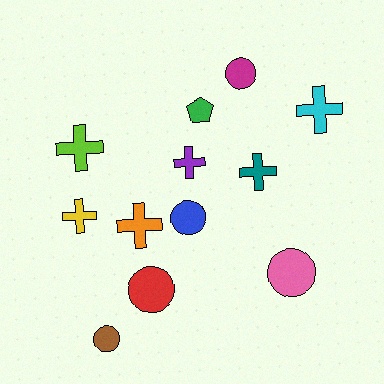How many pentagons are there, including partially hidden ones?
There is 1 pentagon.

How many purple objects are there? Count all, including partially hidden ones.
There is 1 purple object.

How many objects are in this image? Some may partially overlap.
There are 12 objects.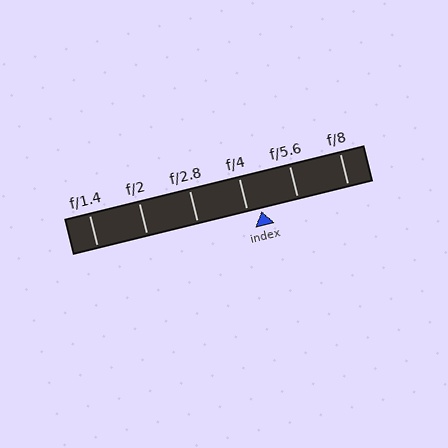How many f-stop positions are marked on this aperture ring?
There are 6 f-stop positions marked.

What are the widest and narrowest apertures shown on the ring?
The widest aperture shown is f/1.4 and the narrowest is f/8.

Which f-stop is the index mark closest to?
The index mark is closest to f/4.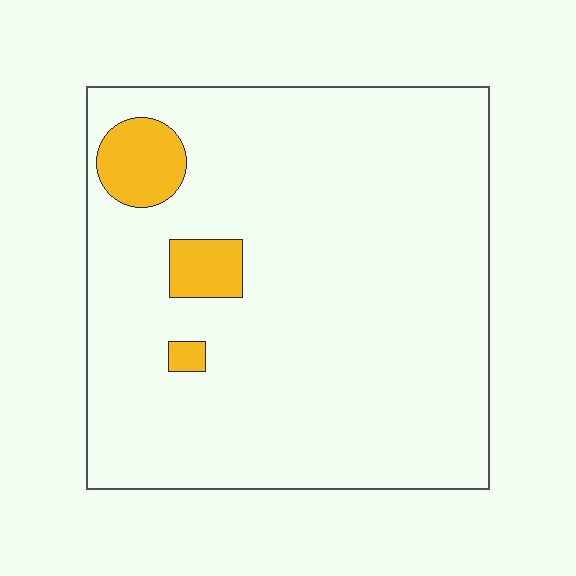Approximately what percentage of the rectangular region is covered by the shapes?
Approximately 5%.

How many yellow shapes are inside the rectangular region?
3.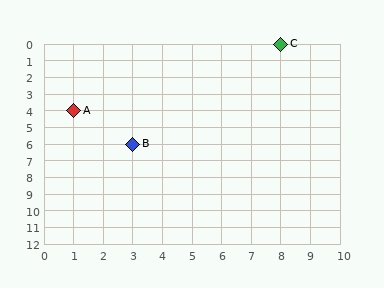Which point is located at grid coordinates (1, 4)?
Point A is at (1, 4).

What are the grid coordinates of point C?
Point C is at grid coordinates (8, 0).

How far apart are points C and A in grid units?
Points C and A are 7 columns and 4 rows apart (about 8.1 grid units diagonally).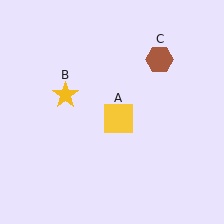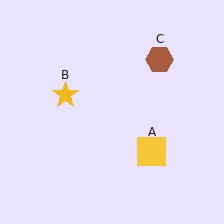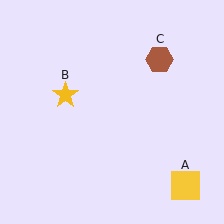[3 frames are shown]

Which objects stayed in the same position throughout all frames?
Yellow star (object B) and brown hexagon (object C) remained stationary.